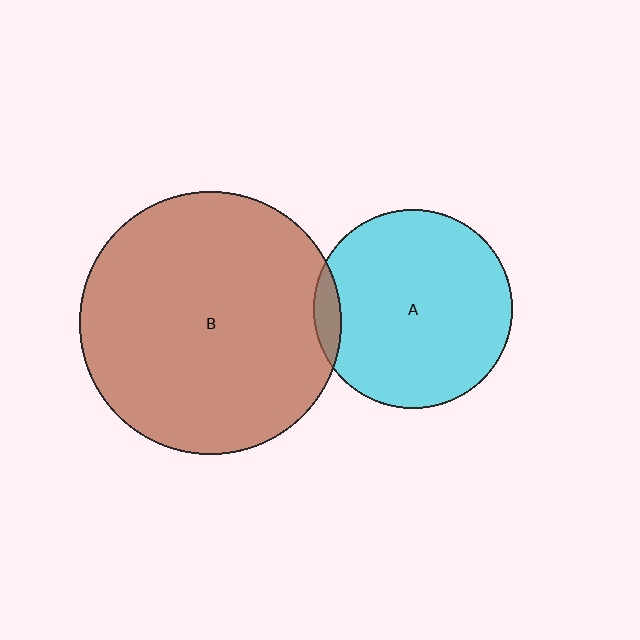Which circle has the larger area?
Circle B (brown).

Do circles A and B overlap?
Yes.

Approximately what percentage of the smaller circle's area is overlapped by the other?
Approximately 5%.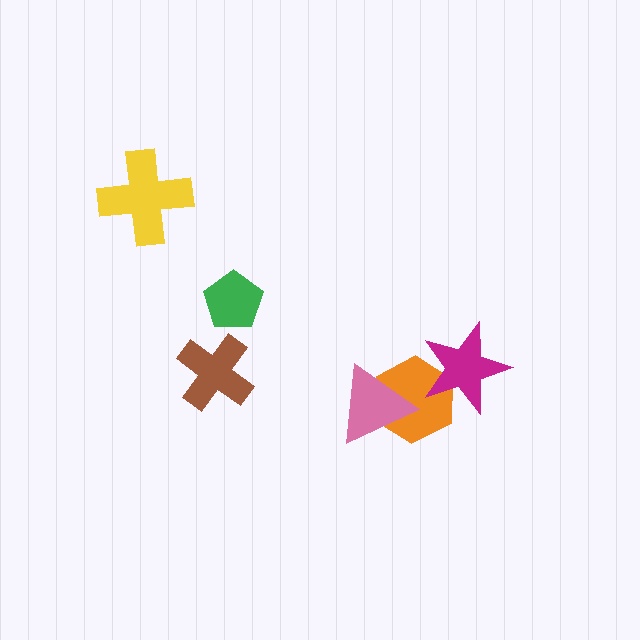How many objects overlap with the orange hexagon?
2 objects overlap with the orange hexagon.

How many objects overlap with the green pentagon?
0 objects overlap with the green pentagon.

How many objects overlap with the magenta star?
1 object overlaps with the magenta star.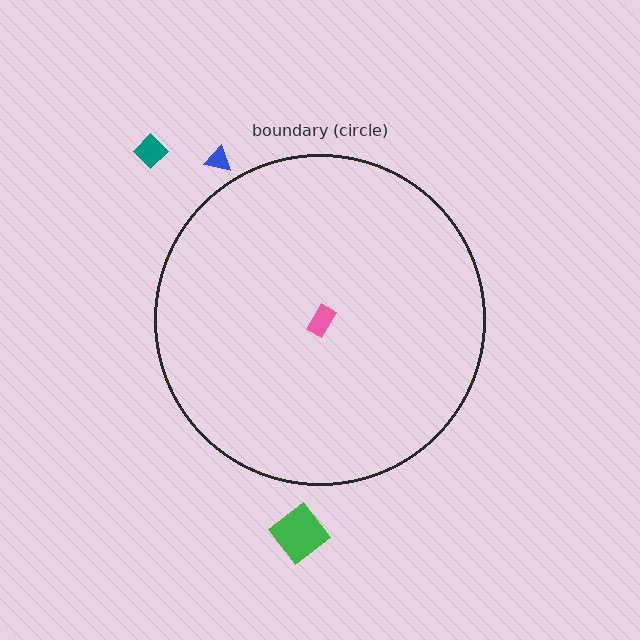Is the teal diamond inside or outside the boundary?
Outside.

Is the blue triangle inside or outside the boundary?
Outside.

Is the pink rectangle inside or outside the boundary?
Inside.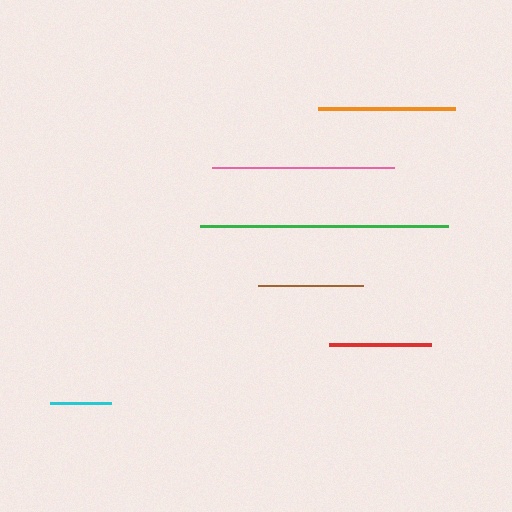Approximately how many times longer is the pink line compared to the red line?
The pink line is approximately 1.8 times the length of the red line.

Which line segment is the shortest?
The cyan line is the shortest at approximately 61 pixels.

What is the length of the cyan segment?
The cyan segment is approximately 61 pixels long.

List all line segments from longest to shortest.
From longest to shortest: green, pink, orange, brown, red, cyan.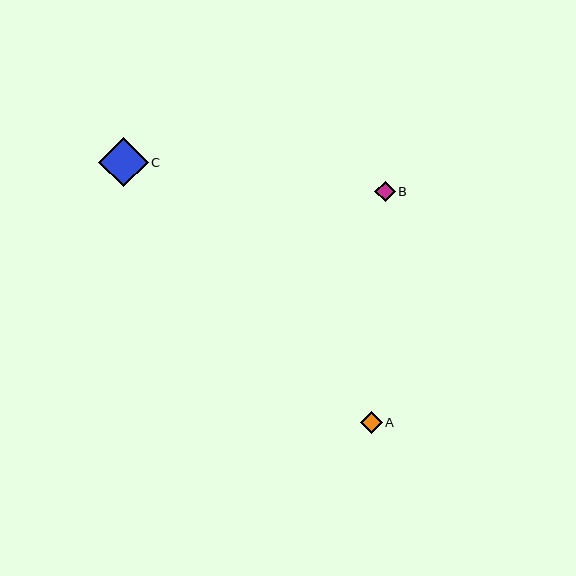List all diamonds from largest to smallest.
From largest to smallest: C, A, B.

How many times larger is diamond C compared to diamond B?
Diamond C is approximately 2.4 times the size of diamond B.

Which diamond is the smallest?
Diamond B is the smallest with a size of approximately 21 pixels.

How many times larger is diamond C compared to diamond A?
Diamond C is approximately 2.3 times the size of diamond A.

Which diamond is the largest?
Diamond C is the largest with a size of approximately 49 pixels.